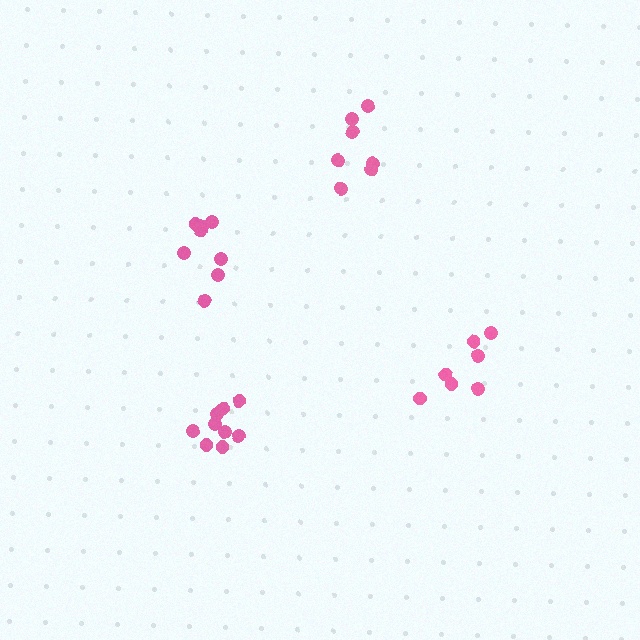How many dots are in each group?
Group 1: 8 dots, Group 2: 9 dots, Group 3: 7 dots, Group 4: 7 dots (31 total).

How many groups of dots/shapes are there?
There are 4 groups.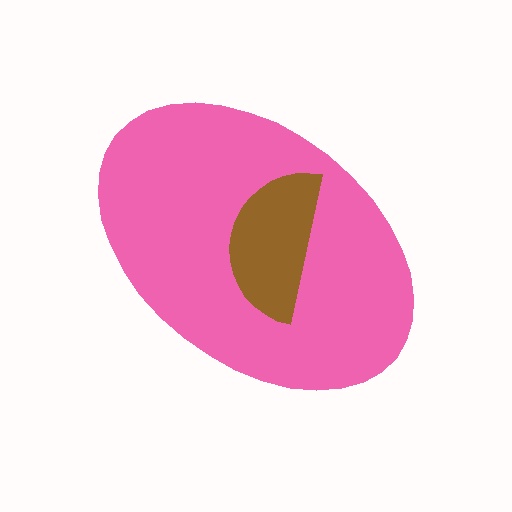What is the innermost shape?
The brown semicircle.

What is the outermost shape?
The pink ellipse.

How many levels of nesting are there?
2.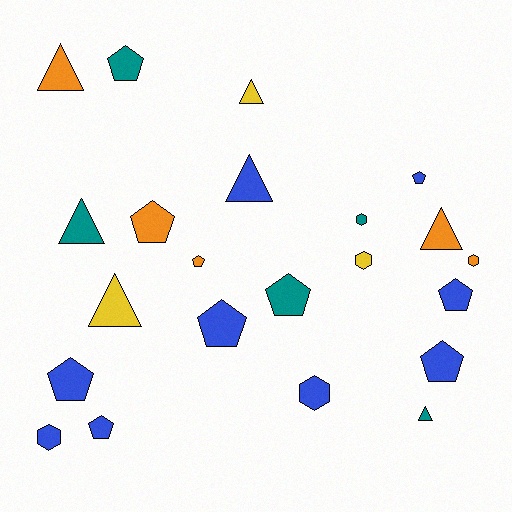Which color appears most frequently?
Blue, with 9 objects.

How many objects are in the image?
There are 22 objects.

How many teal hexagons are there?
There is 1 teal hexagon.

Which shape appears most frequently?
Pentagon, with 10 objects.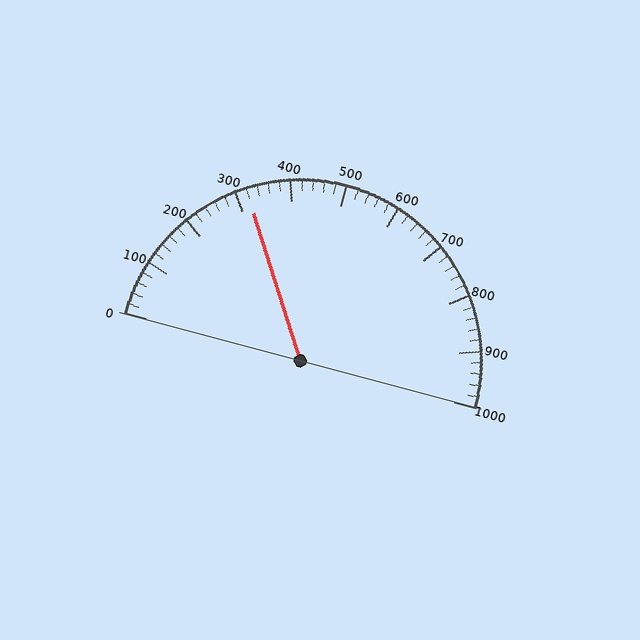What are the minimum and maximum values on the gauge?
The gauge ranges from 0 to 1000.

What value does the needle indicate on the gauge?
The needle indicates approximately 320.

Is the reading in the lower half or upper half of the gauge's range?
The reading is in the lower half of the range (0 to 1000).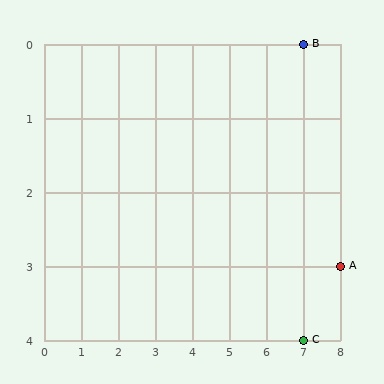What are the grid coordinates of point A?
Point A is at grid coordinates (8, 3).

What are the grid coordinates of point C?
Point C is at grid coordinates (7, 4).